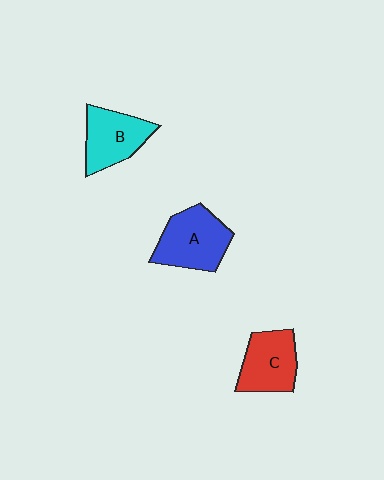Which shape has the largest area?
Shape A (blue).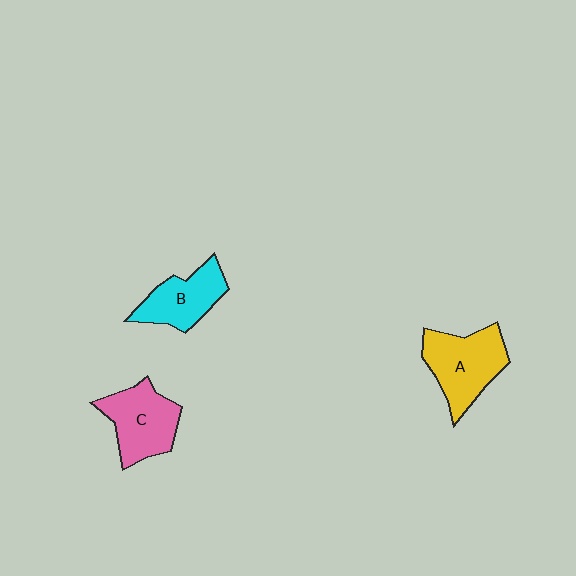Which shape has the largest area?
Shape A (yellow).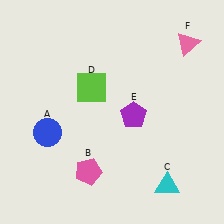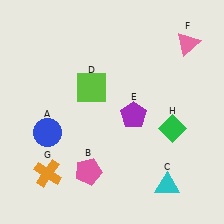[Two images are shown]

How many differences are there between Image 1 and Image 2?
There are 2 differences between the two images.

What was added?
An orange cross (G), a green diamond (H) were added in Image 2.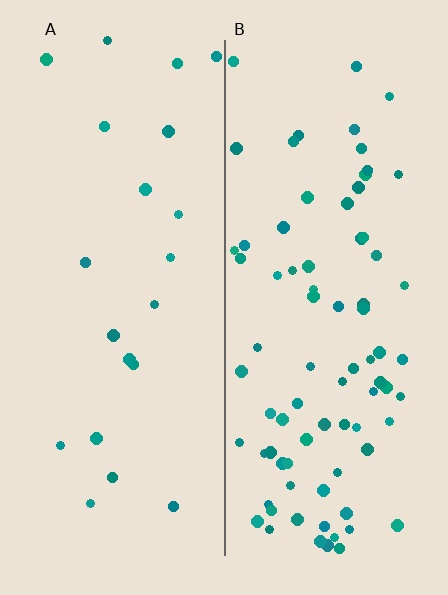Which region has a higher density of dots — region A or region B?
B (the right).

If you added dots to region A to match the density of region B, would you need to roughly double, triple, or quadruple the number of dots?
Approximately quadruple.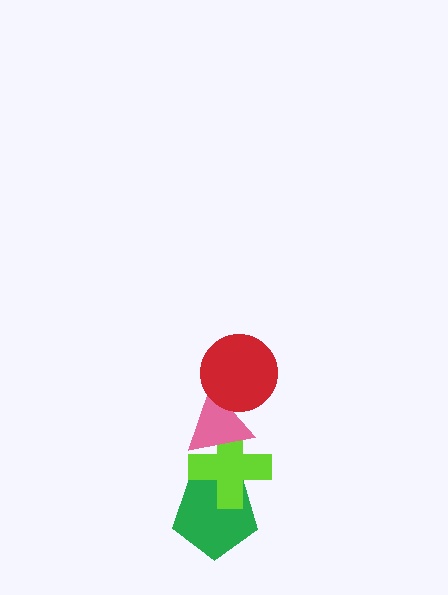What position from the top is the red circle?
The red circle is 1st from the top.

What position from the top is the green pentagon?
The green pentagon is 4th from the top.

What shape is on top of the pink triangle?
The red circle is on top of the pink triangle.